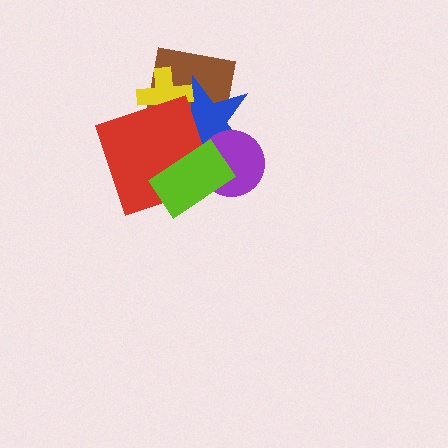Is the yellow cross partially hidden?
Yes, it is partially covered by another shape.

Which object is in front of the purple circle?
The lime rectangle is in front of the purple circle.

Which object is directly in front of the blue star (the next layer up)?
The yellow cross is directly in front of the blue star.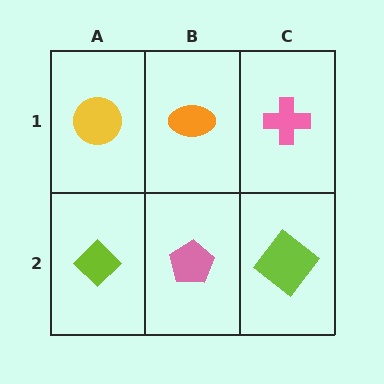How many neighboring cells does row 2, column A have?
2.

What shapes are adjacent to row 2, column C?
A pink cross (row 1, column C), a pink pentagon (row 2, column B).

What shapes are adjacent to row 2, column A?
A yellow circle (row 1, column A), a pink pentagon (row 2, column B).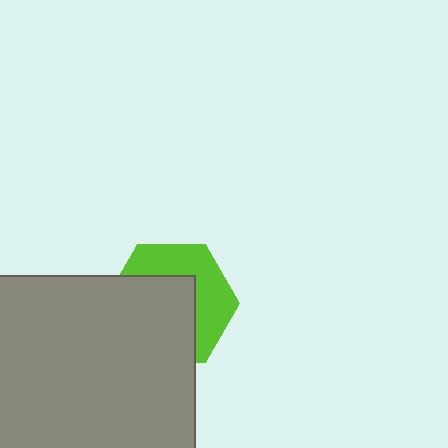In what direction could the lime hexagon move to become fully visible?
The lime hexagon could move toward the upper-right. That would shift it out from behind the gray square entirely.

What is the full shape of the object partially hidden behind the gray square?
The partially hidden object is a lime hexagon.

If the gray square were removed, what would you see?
You would see the complete lime hexagon.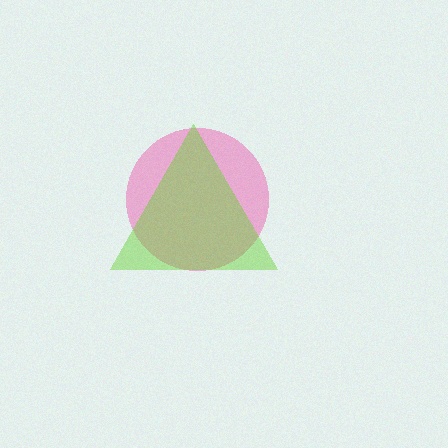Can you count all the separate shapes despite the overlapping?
Yes, there are 2 separate shapes.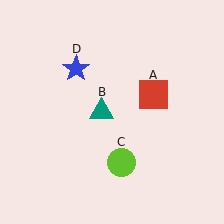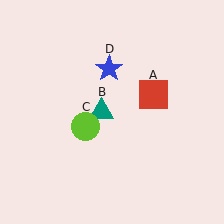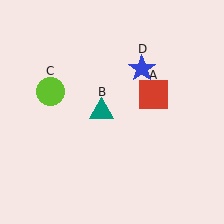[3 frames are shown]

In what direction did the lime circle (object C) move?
The lime circle (object C) moved up and to the left.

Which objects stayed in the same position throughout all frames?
Red square (object A) and teal triangle (object B) remained stationary.